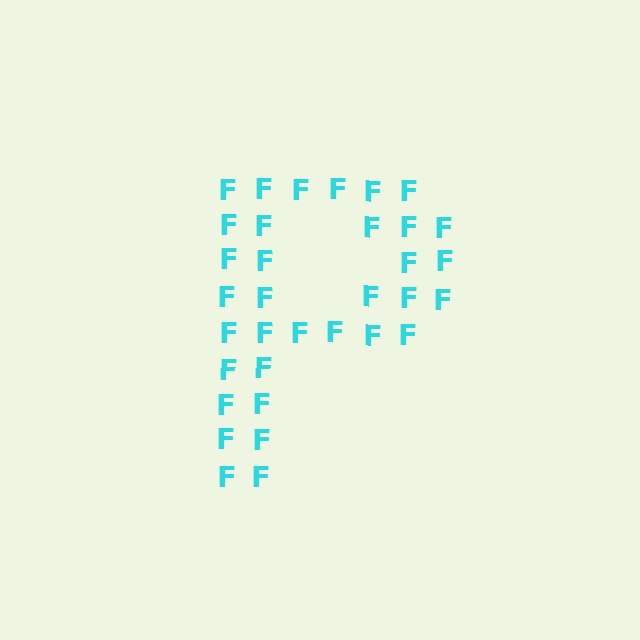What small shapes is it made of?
It is made of small letter F's.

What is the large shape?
The large shape is the letter P.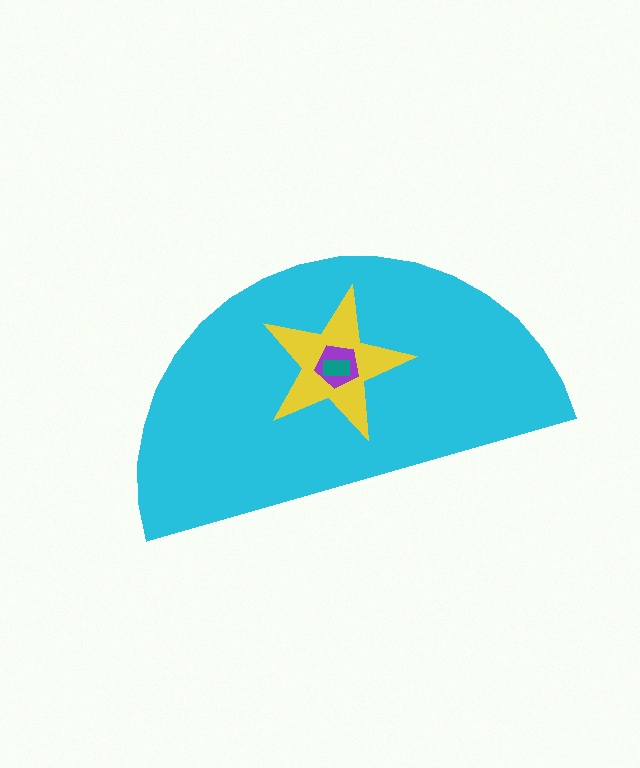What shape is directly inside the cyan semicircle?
The yellow star.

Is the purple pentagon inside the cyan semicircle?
Yes.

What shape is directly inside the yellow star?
The purple pentagon.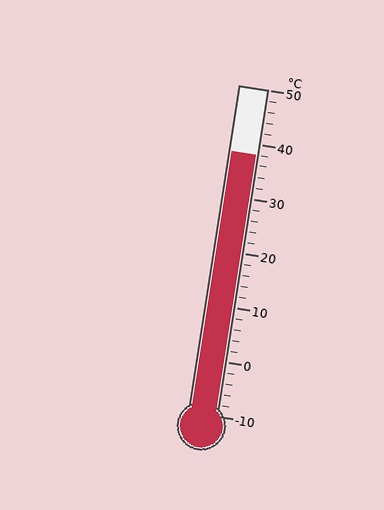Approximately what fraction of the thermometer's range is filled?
The thermometer is filled to approximately 80% of its range.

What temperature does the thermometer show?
The thermometer shows approximately 38°C.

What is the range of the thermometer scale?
The thermometer scale ranges from -10°C to 50°C.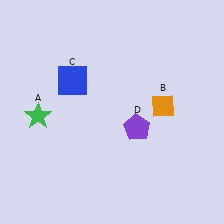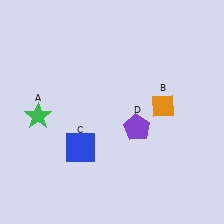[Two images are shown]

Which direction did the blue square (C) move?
The blue square (C) moved down.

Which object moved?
The blue square (C) moved down.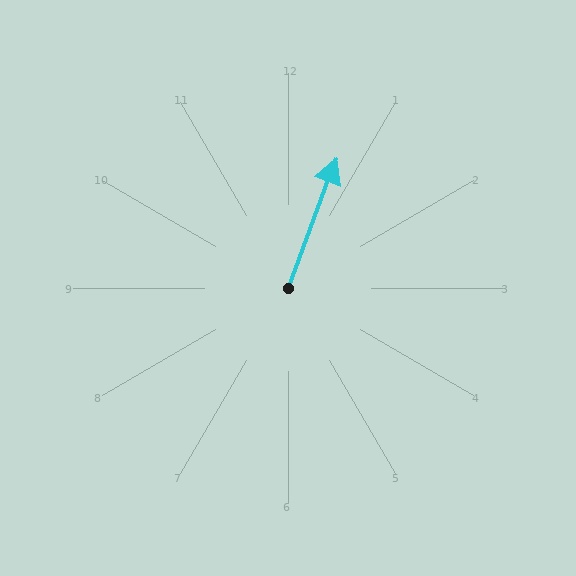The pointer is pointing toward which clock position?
Roughly 1 o'clock.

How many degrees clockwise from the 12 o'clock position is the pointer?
Approximately 20 degrees.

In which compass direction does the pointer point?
North.